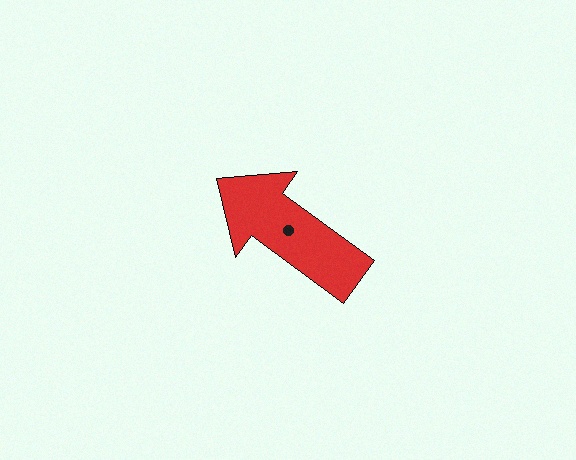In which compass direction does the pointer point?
Northwest.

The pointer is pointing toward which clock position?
Roughly 10 o'clock.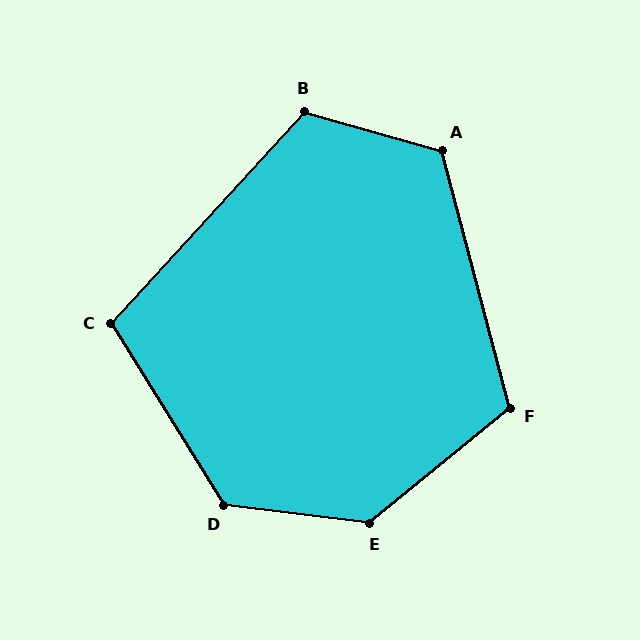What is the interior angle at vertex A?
Approximately 120 degrees (obtuse).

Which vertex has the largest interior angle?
E, at approximately 134 degrees.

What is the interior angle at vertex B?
Approximately 117 degrees (obtuse).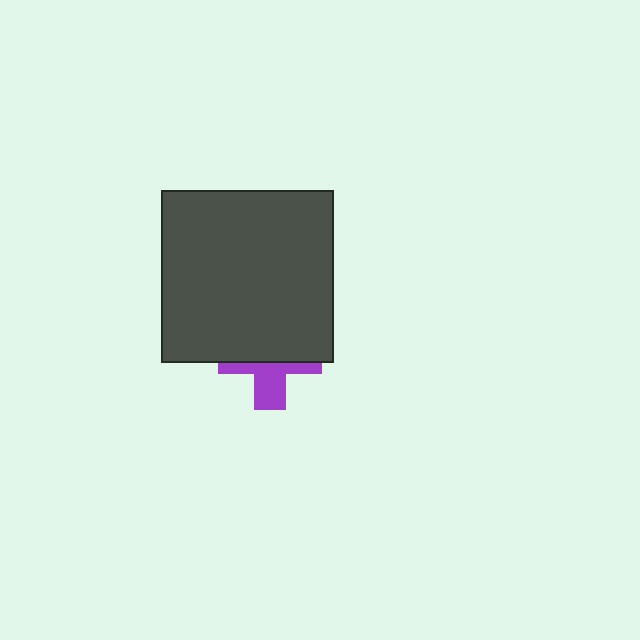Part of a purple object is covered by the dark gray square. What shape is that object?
It is a cross.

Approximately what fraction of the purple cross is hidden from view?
Roughly 60% of the purple cross is hidden behind the dark gray square.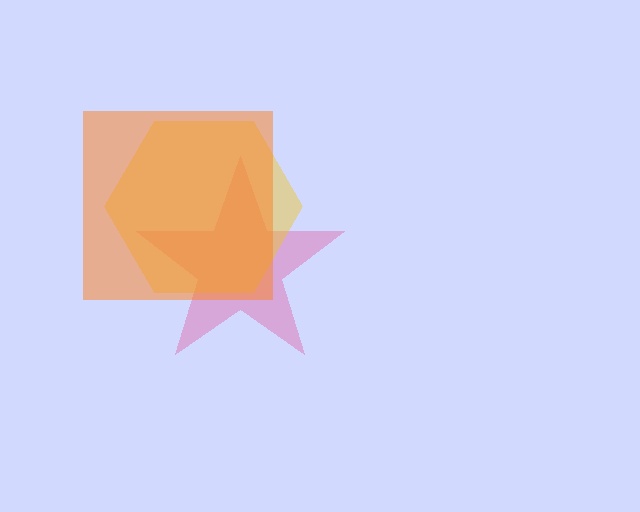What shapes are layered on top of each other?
The layered shapes are: a pink star, a yellow hexagon, an orange square.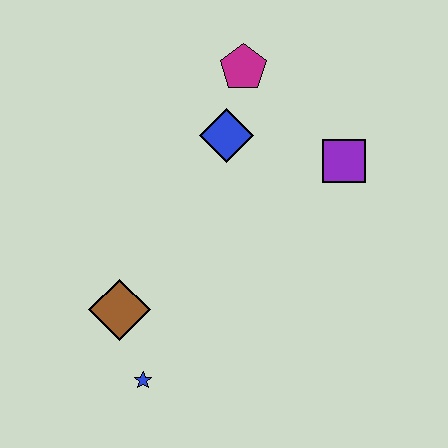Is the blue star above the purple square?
No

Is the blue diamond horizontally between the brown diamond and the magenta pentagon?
Yes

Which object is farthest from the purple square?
The blue star is farthest from the purple square.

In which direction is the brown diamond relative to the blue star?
The brown diamond is above the blue star.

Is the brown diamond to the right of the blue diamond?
No